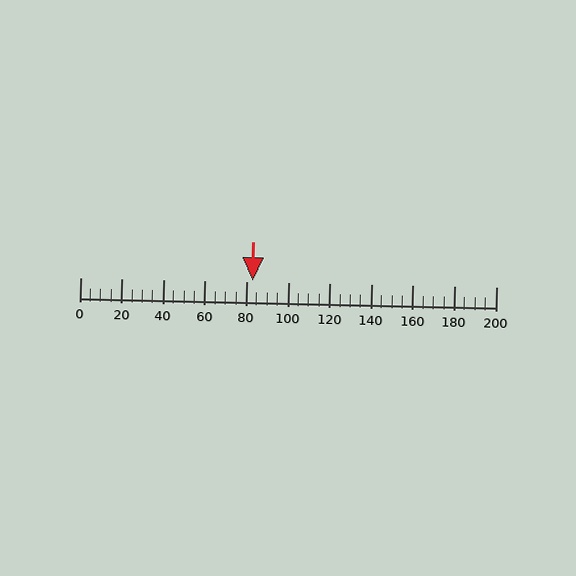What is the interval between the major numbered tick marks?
The major tick marks are spaced 20 units apart.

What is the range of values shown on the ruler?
The ruler shows values from 0 to 200.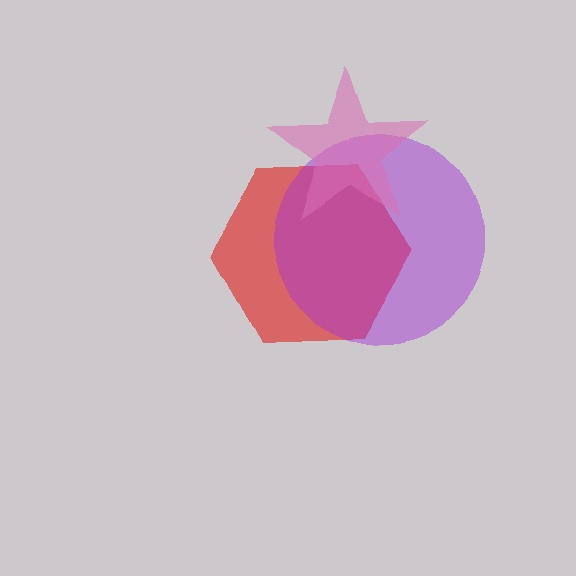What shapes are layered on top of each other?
The layered shapes are: a red hexagon, a purple circle, a pink star.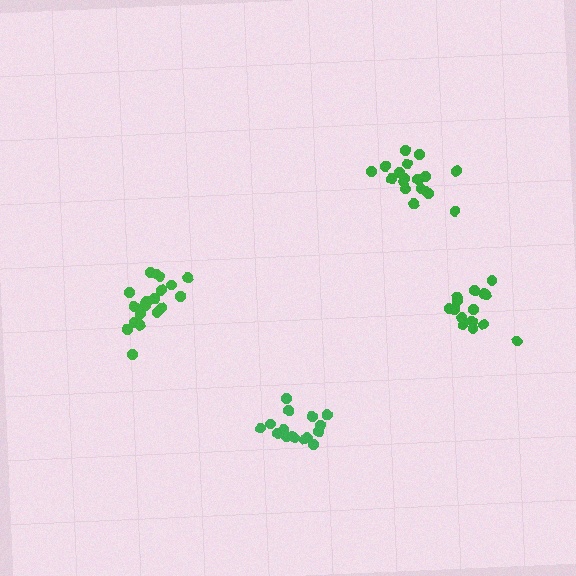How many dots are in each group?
Group 1: 20 dots, Group 2: 17 dots, Group 3: 18 dots, Group 4: 15 dots (70 total).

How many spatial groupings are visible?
There are 4 spatial groupings.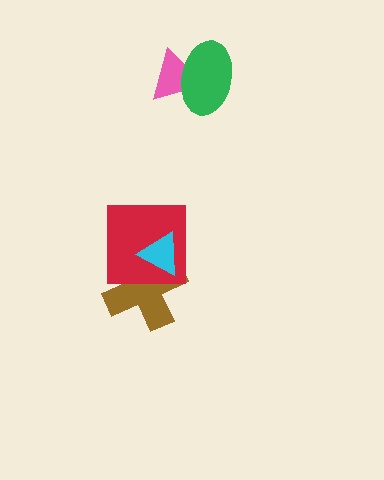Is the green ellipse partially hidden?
No, no other shape covers it.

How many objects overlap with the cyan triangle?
2 objects overlap with the cyan triangle.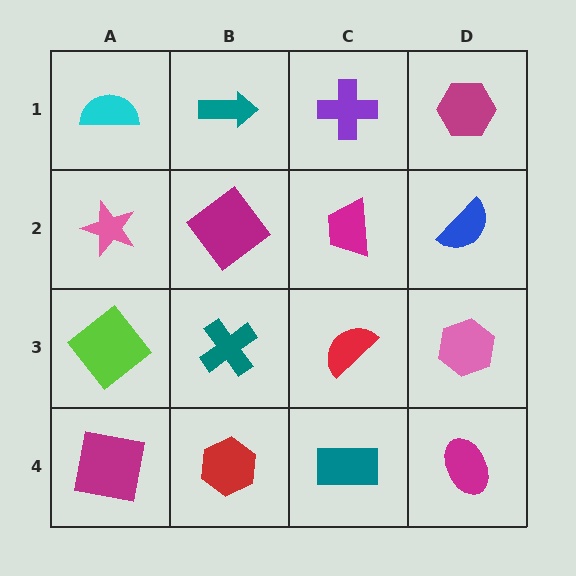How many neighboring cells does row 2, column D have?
3.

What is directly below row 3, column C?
A teal rectangle.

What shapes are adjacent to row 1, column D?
A blue semicircle (row 2, column D), a purple cross (row 1, column C).